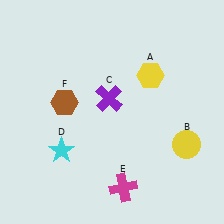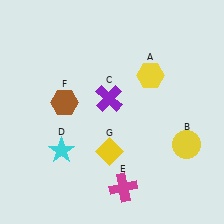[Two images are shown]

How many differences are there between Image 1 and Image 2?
There is 1 difference between the two images.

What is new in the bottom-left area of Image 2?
A yellow diamond (G) was added in the bottom-left area of Image 2.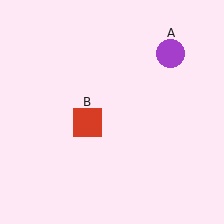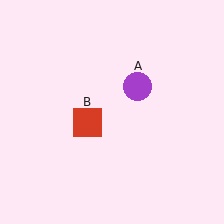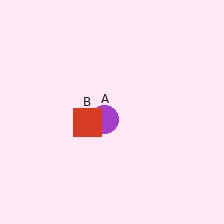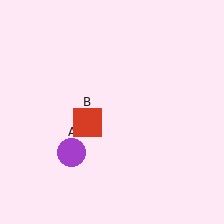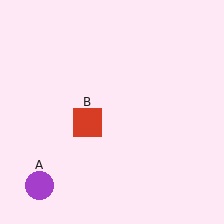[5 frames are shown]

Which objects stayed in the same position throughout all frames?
Red square (object B) remained stationary.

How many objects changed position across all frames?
1 object changed position: purple circle (object A).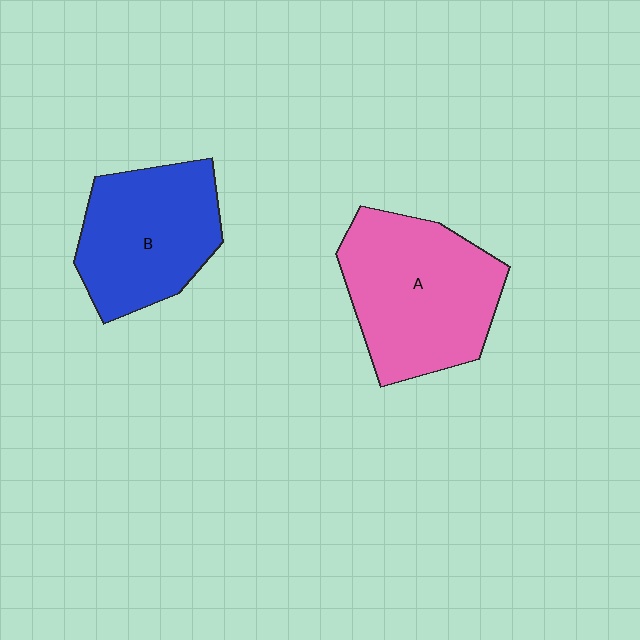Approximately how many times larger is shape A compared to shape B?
Approximately 1.2 times.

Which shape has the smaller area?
Shape B (blue).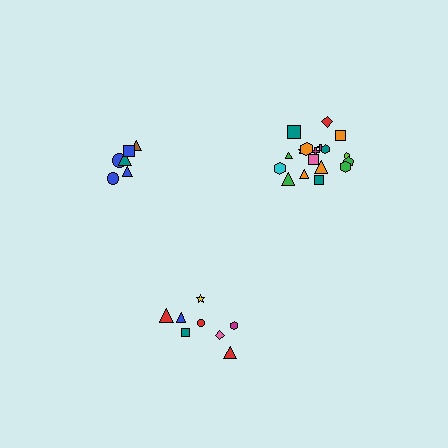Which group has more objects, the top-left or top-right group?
The top-right group.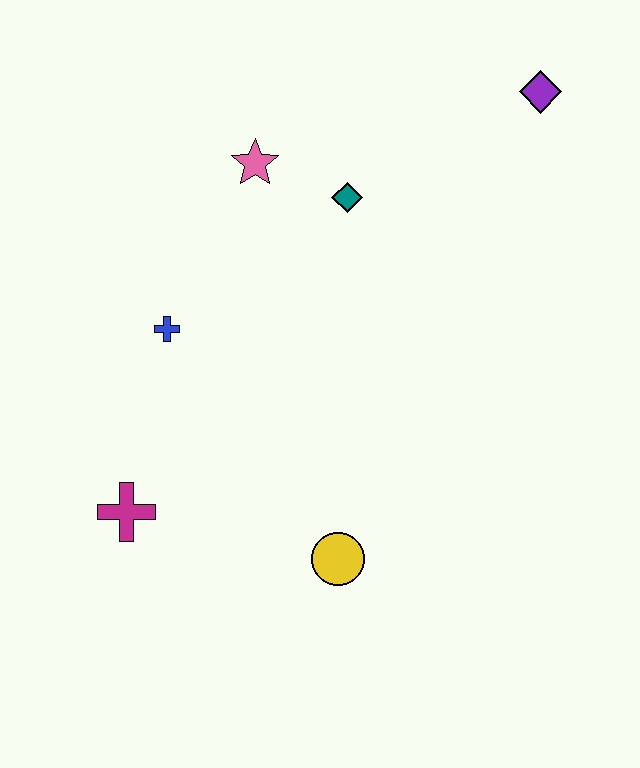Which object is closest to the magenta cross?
The blue cross is closest to the magenta cross.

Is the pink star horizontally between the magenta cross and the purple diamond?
Yes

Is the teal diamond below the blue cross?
No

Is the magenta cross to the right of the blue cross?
No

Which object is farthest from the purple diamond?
The magenta cross is farthest from the purple diamond.